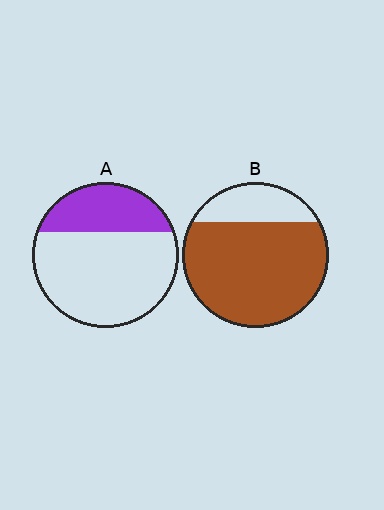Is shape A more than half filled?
No.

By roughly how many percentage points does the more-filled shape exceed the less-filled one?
By roughly 50 percentage points (B over A).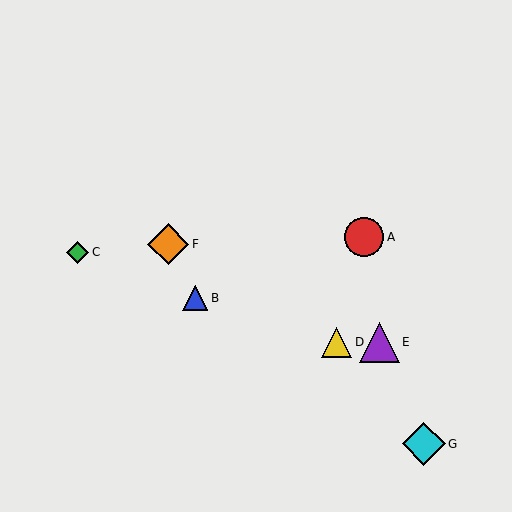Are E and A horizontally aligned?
No, E is at y≈342 and A is at y≈237.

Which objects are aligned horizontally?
Objects D, E are aligned horizontally.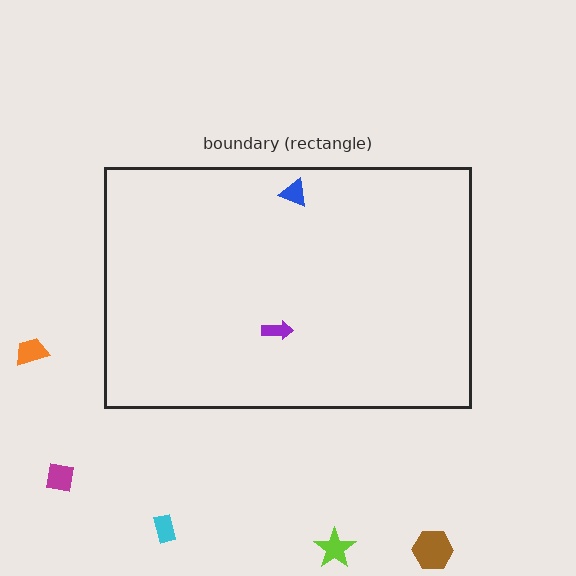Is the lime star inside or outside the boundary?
Outside.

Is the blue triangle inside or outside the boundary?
Inside.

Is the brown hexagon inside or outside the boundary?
Outside.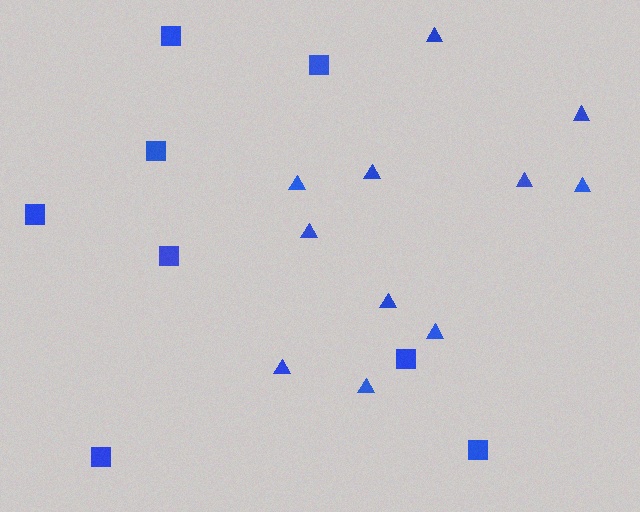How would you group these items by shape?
There are 2 groups: one group of triangles (11) and one group of squares (8).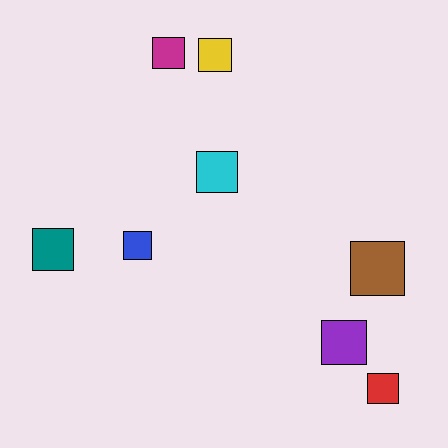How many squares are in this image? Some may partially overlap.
There are 8 squares.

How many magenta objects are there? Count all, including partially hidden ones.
There is 1 magenta object.